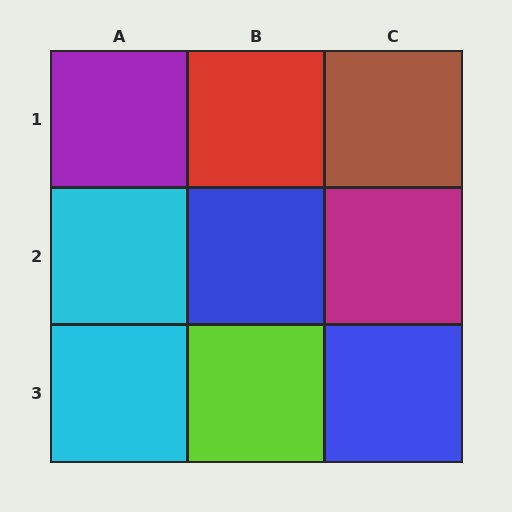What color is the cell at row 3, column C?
Blue.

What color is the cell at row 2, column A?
Cyan.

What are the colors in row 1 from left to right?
Purple, red, brown.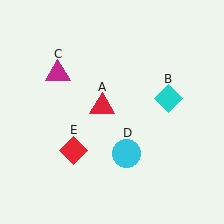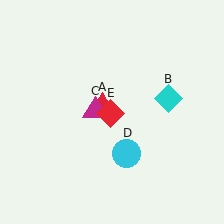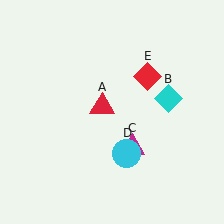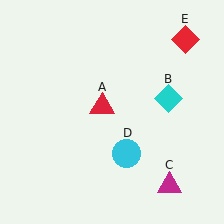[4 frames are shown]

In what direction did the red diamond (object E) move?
The red diamond (object E) moved up and to the right.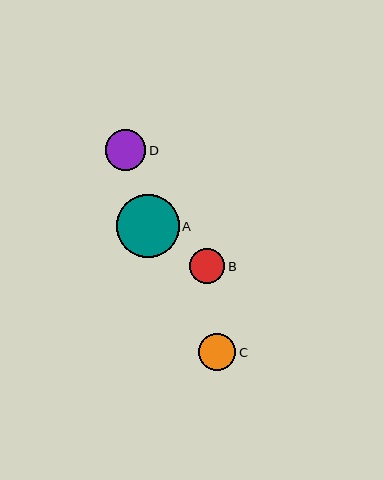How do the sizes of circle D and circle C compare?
Circle D and circle C are approximately the same size.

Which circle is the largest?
Circle A is the largest with a size of approximately 63 pixels.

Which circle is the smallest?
Circle B is the smallest with a size of approximately 35 pixels.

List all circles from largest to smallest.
From largest to smallest: A, D, C, B.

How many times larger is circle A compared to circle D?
Circle A is approximately 1.5 times the size of circle D.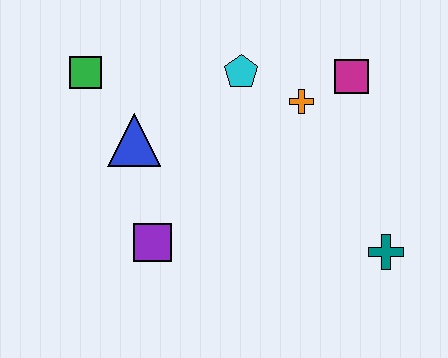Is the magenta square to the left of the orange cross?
No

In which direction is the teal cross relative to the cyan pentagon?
The teal cross is below the cyan pentagon.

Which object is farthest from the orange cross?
The green square is farthest from the orange cross.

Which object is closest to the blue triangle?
The green square is closest to the blue triangle.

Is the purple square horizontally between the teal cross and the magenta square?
No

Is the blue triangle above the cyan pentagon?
No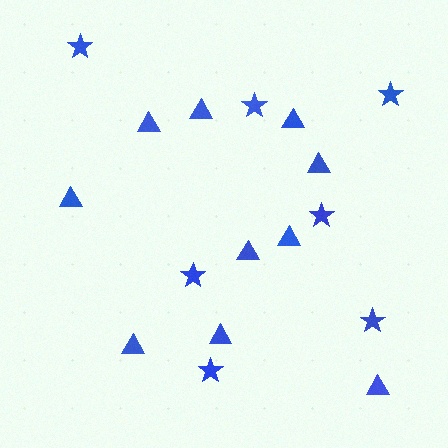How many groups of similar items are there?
There are 2 groups: one group of stars (7) and one group of triangles (10).